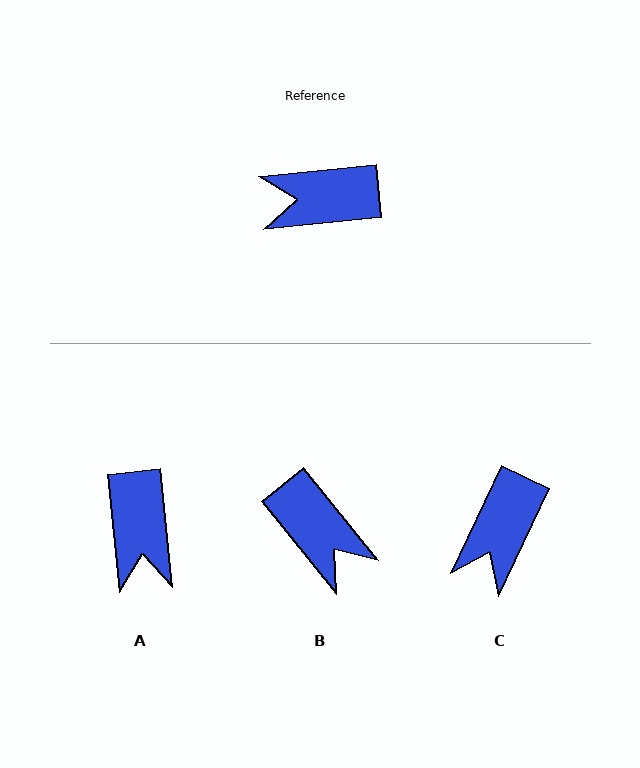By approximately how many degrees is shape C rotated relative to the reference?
Approximately 58 degrees counter-clockwise.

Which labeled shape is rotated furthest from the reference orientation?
B, about 123 degrees away.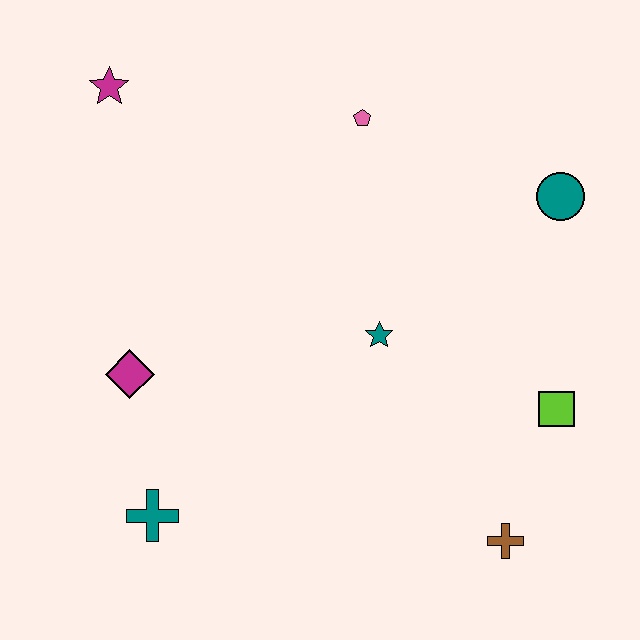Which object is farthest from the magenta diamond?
The teal circle is farthest from the magenta diamond.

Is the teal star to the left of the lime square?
Yes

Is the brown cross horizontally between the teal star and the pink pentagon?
No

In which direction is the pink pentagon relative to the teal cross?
The pink pentagon is above the teal cross.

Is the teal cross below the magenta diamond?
Yes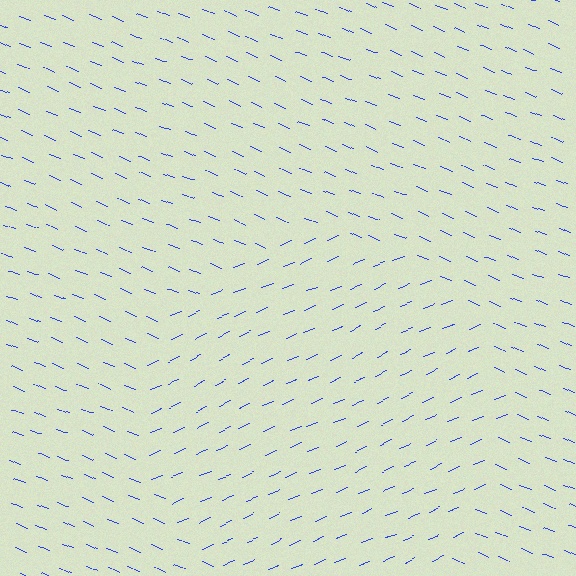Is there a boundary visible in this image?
Yes, there is a texture boundary formed by a change in line orientation.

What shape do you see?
I see a circle.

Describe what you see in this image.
The image is filled with small blue line segments. A circle region in the image has lines oriented differently from the surrounding lines, creating a visible texture boundary.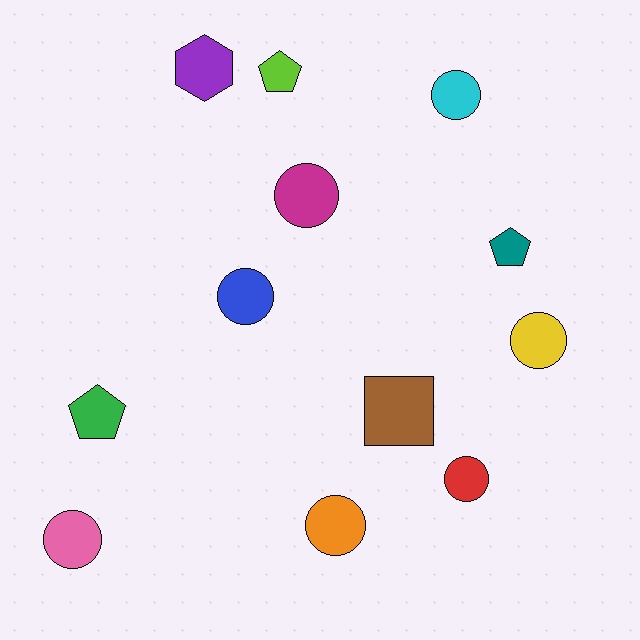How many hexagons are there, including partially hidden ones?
There is 1 hexagon.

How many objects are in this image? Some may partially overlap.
There are 12 objects.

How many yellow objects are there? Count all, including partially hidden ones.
There is 1 yellow object.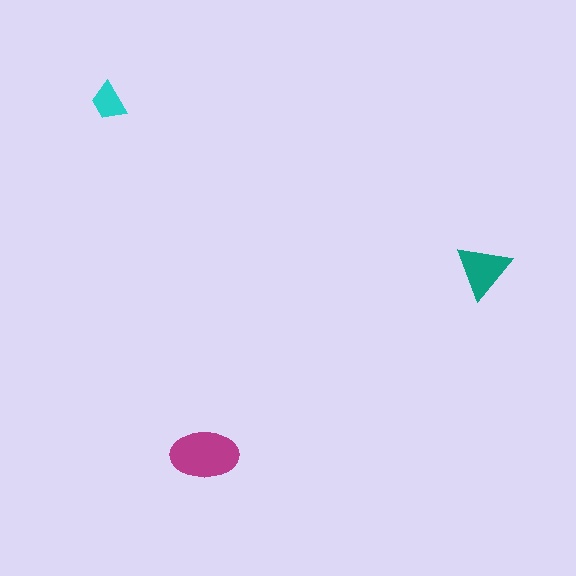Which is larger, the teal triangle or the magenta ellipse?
The magenta ellipse.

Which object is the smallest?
The cyan trapezoid.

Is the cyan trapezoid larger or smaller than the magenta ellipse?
Smaller.